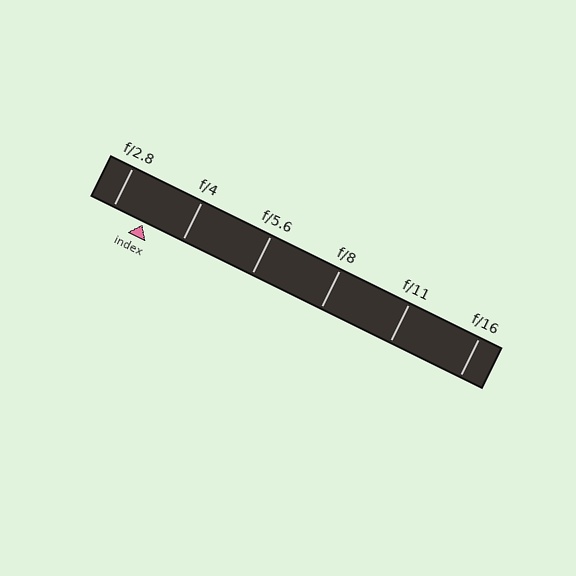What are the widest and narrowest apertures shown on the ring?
The widest aperture shown is f/2.8 and the narrowest is f/16.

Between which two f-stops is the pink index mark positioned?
The index mark is between f/2.8 and f/4.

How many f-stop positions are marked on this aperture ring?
There are 6 f-stop positions marked.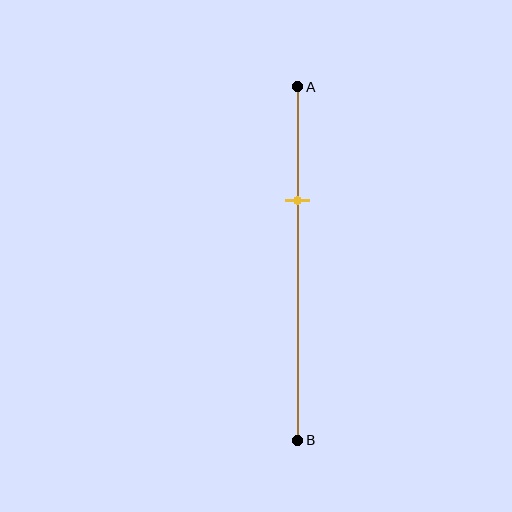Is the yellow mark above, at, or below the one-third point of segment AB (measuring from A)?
The yellow mark is approximately at the one-third point of segment AB.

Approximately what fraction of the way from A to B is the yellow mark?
The yellow mark is approximately 30% of the way from A to B.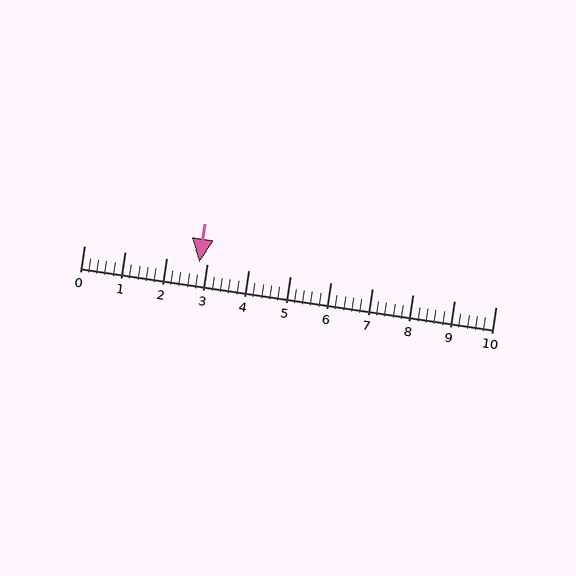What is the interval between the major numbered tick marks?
The major tick marks are spaced 1 units apart.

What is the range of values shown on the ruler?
The ruler shows values from 0 to 10.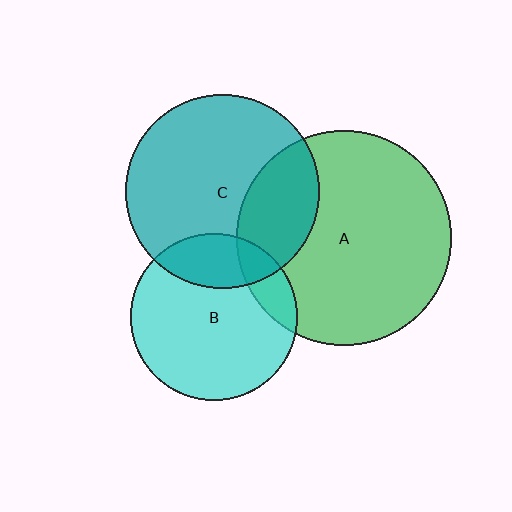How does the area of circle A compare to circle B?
Approximately 1.6 times.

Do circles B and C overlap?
Yes.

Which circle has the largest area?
Circle A (green).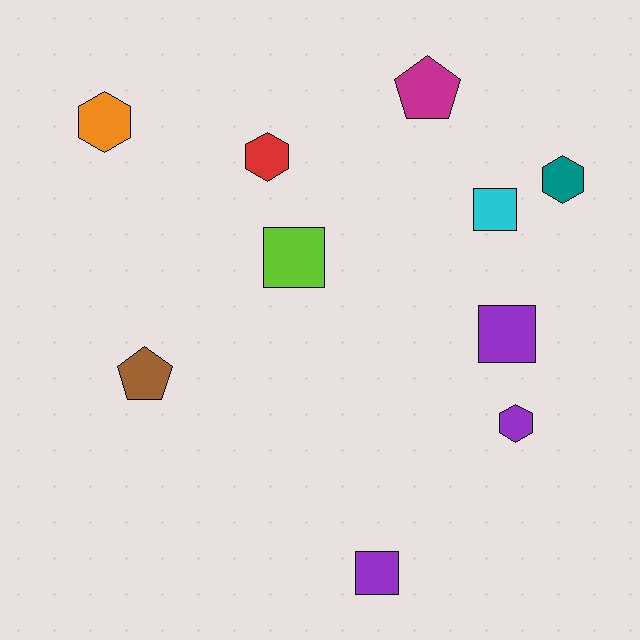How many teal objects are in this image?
There is 1 teal object.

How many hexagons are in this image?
There are 4 hexagons.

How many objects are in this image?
There are 10 objects.